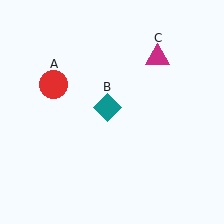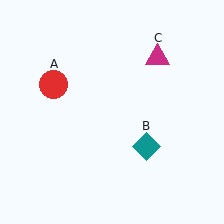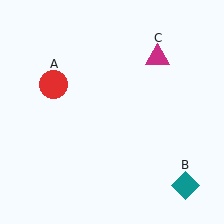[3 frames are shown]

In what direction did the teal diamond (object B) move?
The teal diamond (object B) moved down and to the right.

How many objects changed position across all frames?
1 object changed position: teal diamond (object B).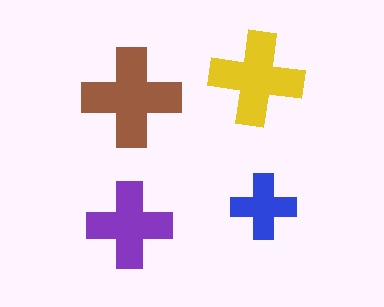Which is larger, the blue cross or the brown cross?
The brown one.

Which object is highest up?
The yellow cross is topmost.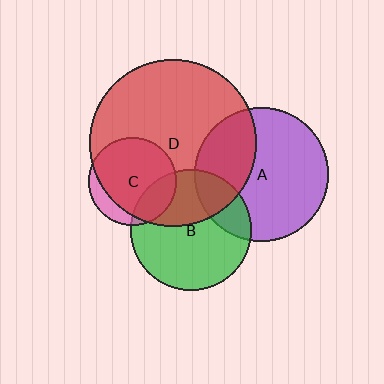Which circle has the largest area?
Circle D (red).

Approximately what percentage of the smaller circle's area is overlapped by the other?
Approximately 85%.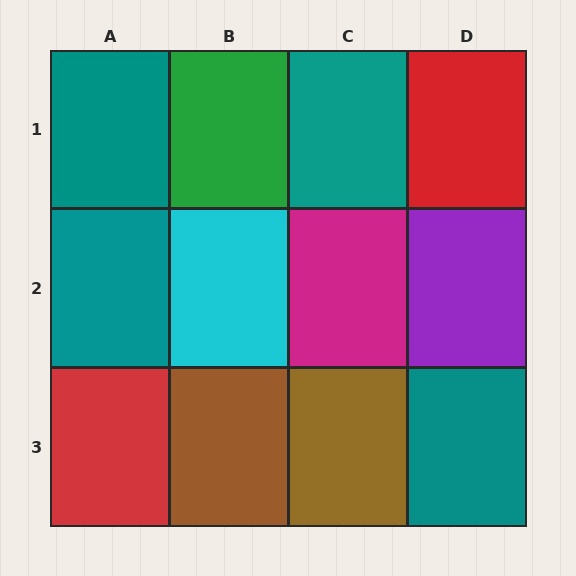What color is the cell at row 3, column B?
Brown.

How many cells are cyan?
1 cell is cyan.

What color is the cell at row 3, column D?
Teal.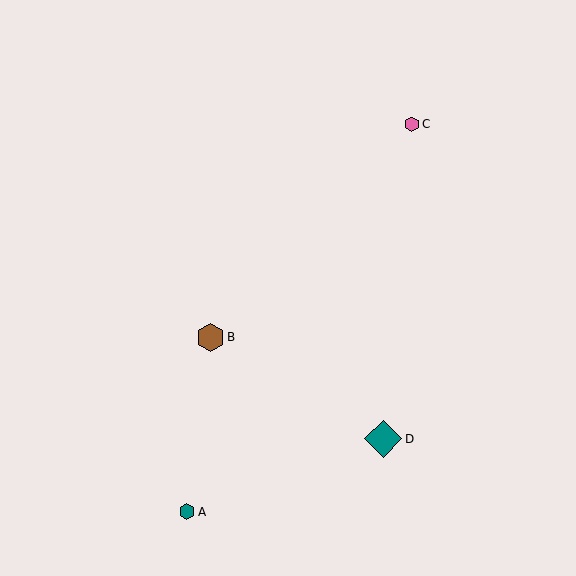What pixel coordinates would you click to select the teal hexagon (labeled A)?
Click at (187, 512) to select the teal hexagon A.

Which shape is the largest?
The teal diamond (labeled D) is the largest.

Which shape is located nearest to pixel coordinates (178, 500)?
The teal hexagon (labeled A) at (187, 512) is nearest to that location.